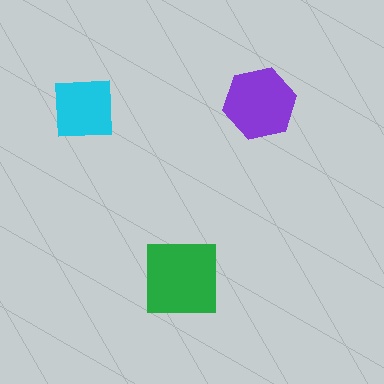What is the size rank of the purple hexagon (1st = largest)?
2nd.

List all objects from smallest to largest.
The cyan square, the purple hexagon, the green square.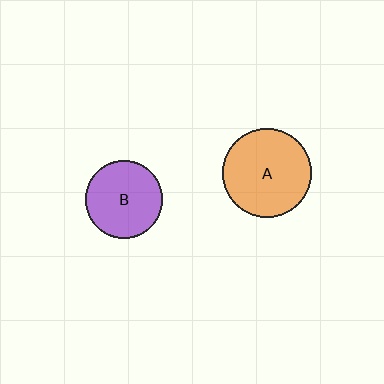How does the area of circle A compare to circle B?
Approximately 1.3 times.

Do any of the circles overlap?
No, none of the circles overlap.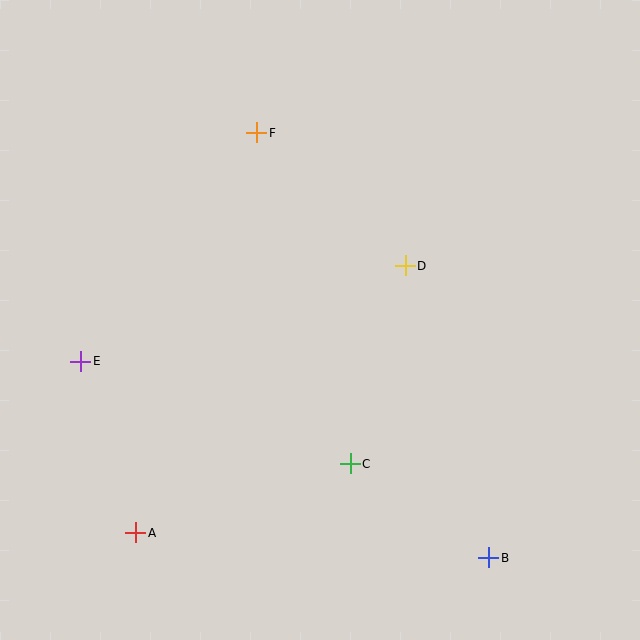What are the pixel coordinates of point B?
Point B is at (489, 558).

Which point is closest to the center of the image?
Point D at (405, 266) is closest to the center.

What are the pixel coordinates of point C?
Point C is at (350, 464).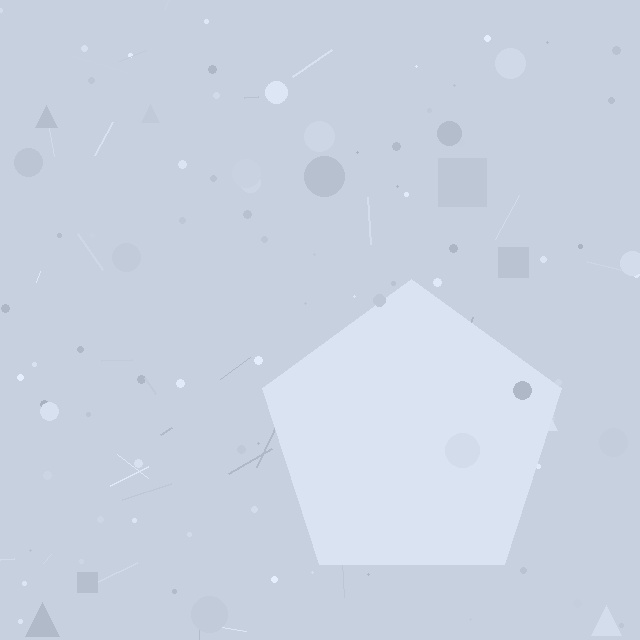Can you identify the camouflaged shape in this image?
The camouflaged shape is a pentagon.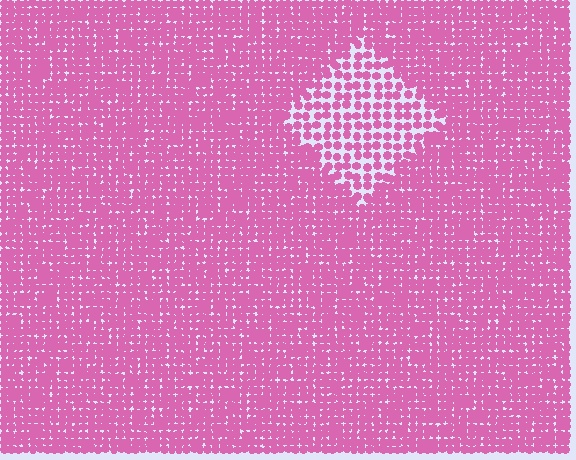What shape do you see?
I see a diamond.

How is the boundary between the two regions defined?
The boundary is defined by a change in element density (approximately 1.9x ratio). All elements are the same color, size, and shape.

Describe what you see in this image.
The image contains small pink elements arranged at two different densities. A diamond-shaped region is visible where the elements are less densely packed than the surrounding area.